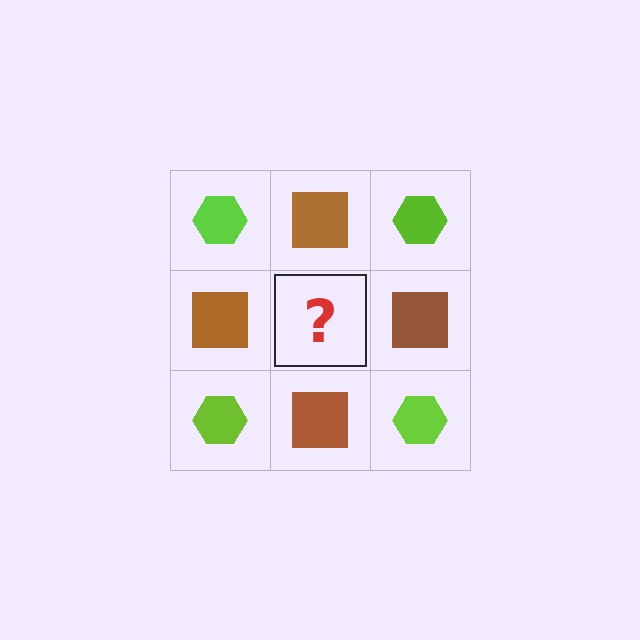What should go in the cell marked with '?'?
The missing cell should contain a lime hexagon.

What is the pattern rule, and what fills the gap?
The rule is that it alternates lime hexagon and brown square in a checkerboard pattern. The gap should be filled with a lime hexagon.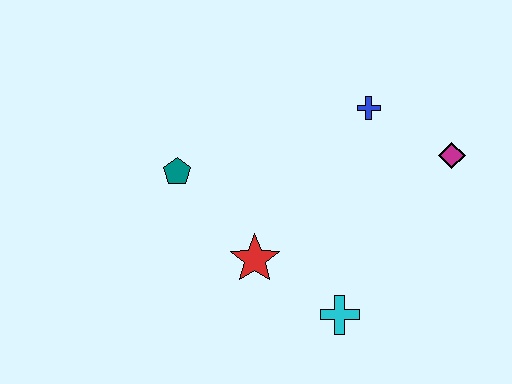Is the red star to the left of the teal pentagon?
No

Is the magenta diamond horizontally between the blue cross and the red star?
No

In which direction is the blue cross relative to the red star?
The blue cross is above the red star.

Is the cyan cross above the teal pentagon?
No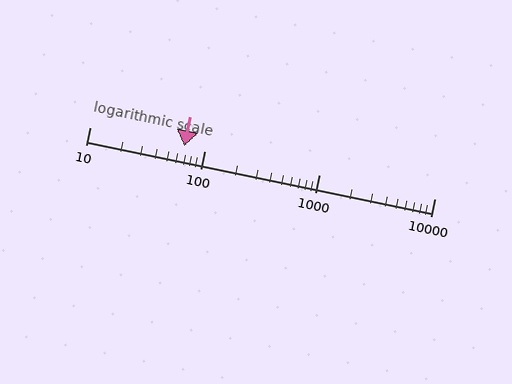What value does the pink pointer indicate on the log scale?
The pointer indicates approximately 66.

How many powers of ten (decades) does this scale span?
The scale spans 3 decades, from 10 to 10000.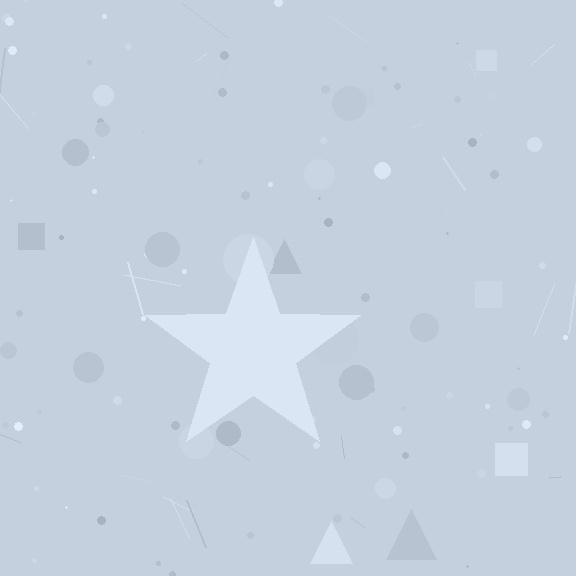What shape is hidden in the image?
A star is hidden in the image.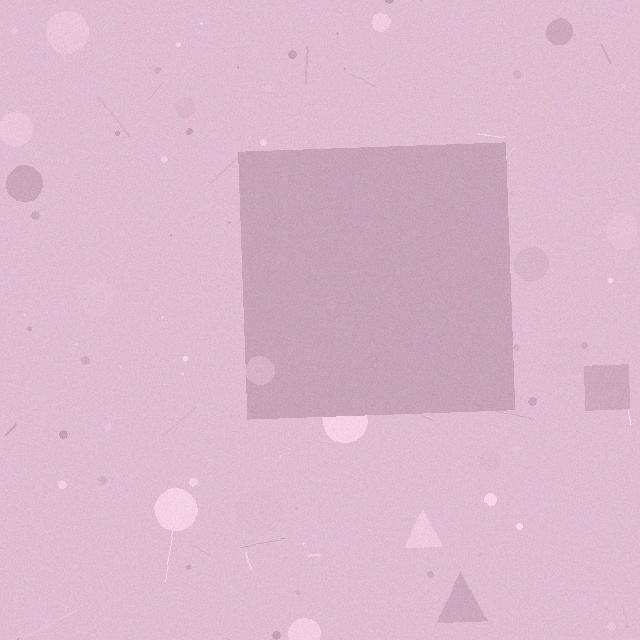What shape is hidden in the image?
A square is hidden in the image.